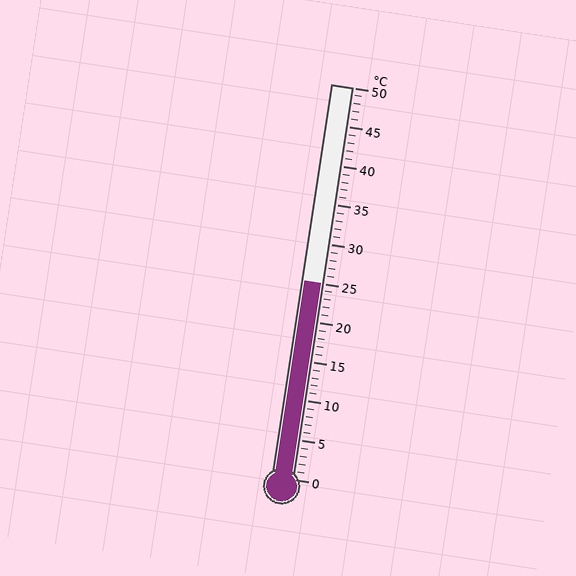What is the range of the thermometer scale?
The thermometer scale ranges from 0°C to 50°C.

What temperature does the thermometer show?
The thermometer shows approximately 25°C.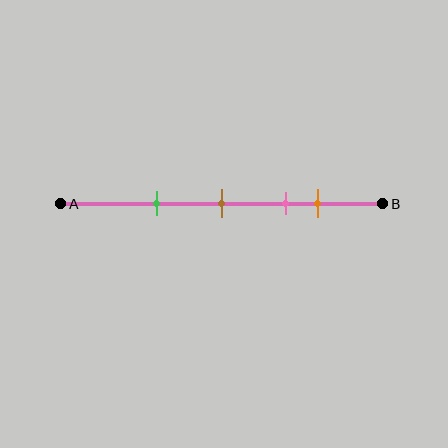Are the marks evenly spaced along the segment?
No, the marks are not evenly spaced.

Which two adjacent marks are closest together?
The pink and orange marks are the closest adjacent pair.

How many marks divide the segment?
There are 4 marks dividing the segment.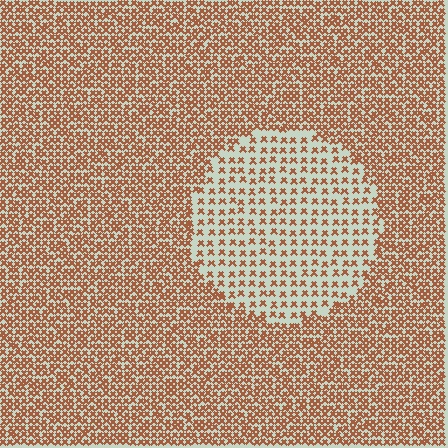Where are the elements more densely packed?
The elements are more densely packed outside the circle boundary.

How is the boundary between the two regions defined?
The boundary is defined by a change in element density (approximately 2.3x ratio). All elements are the same color, size, and shape.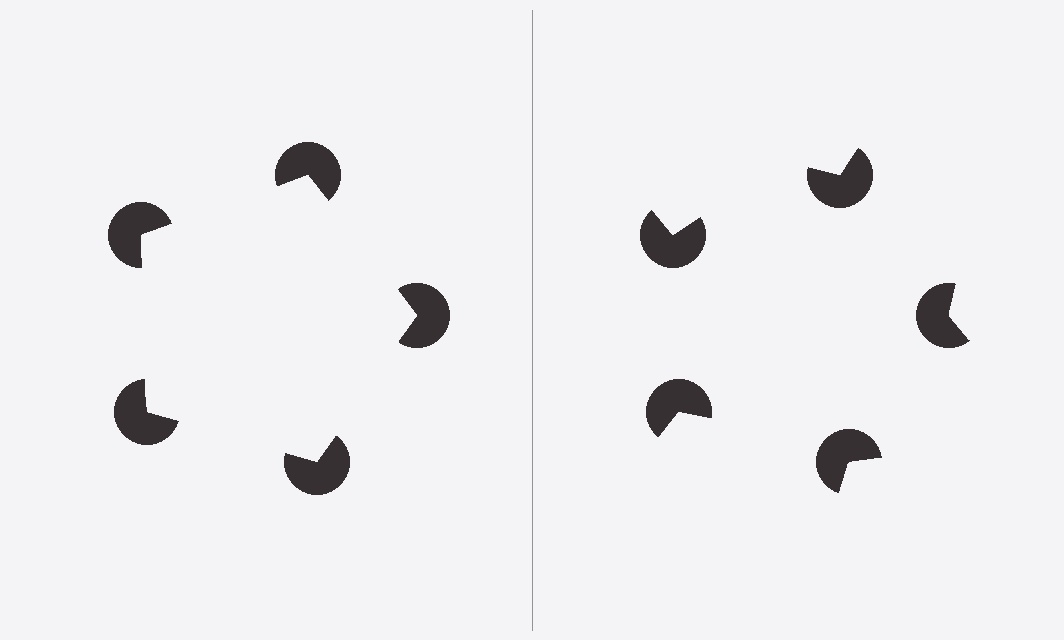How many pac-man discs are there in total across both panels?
10 — 5 on each side.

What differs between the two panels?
The pac-man discs are positioned identically on both sides; only the wedge orientations differ. On the left they align to a pentagon; on the right they are misaligned.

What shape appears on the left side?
An illusory pentagon.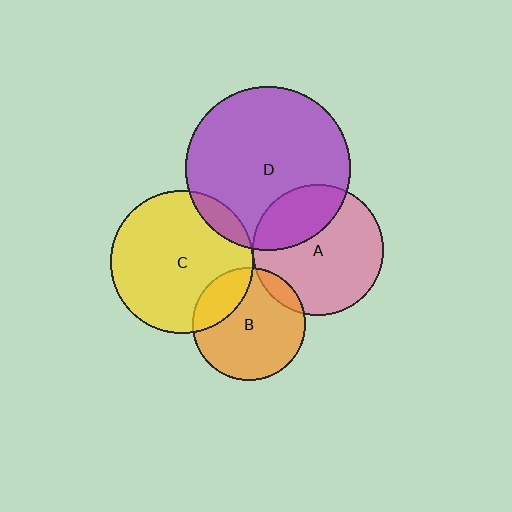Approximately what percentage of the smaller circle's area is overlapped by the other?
Approximately 5%.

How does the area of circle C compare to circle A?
Approximately 1.2 times.